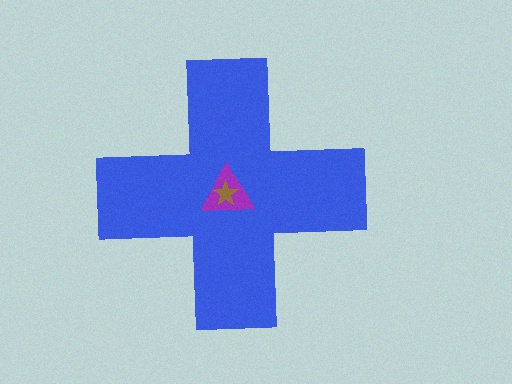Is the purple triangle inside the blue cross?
Yes.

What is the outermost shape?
The blue cross.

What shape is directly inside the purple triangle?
The brown star.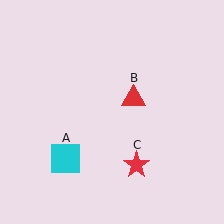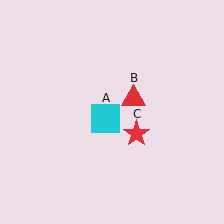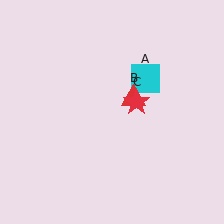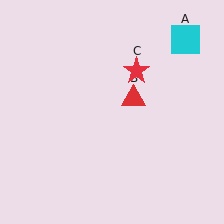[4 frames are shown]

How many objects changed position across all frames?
2 objects changed position: cyan square (object A), red star (object C).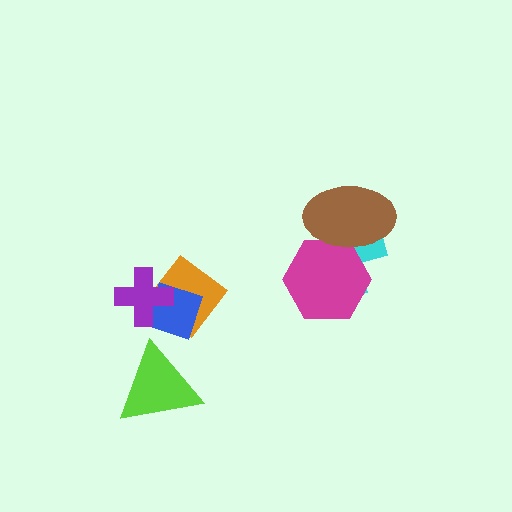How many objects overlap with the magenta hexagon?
2 objects overlap with the magenta hexagon.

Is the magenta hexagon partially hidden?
Yes, it is partially covered by another shape.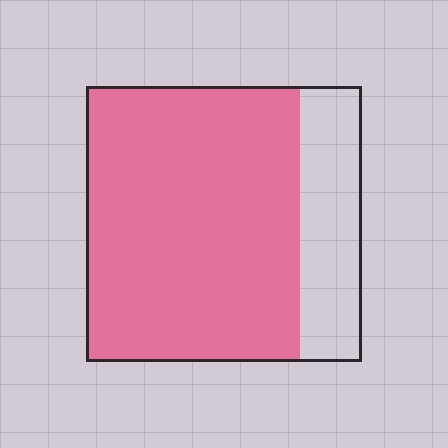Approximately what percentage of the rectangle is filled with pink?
Approximately 80%.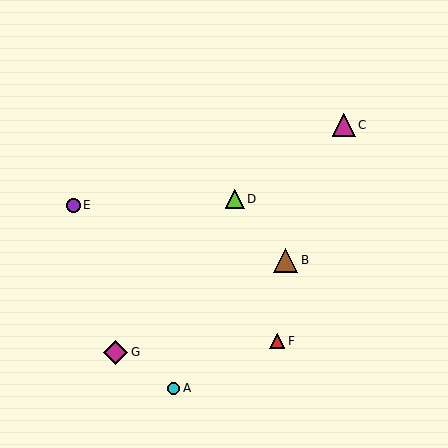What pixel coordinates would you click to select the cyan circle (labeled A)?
Click at (173, 388) to select the cyan circle A.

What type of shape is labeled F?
Shape F is a red triangle.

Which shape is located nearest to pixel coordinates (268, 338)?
The red triangle (labeled F) at (277, 341) is nearest to that location.